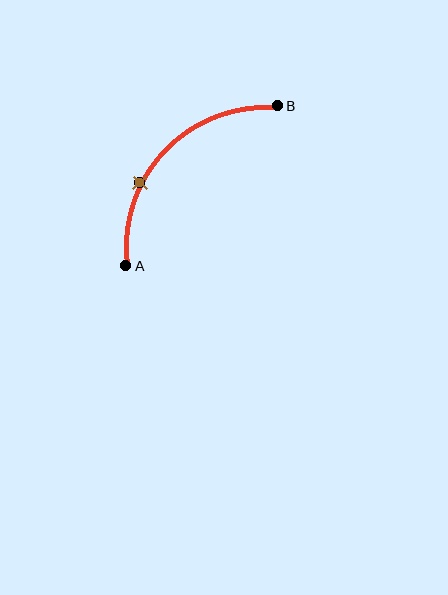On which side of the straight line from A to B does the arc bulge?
The arc bulges above and to the left of the straight line connecting A and B.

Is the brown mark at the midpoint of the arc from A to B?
No. The brown mark lies on the arc but is closer to endpoint A. The arc midpoint would be at the point on the curve equidistant along the arc from both A and B.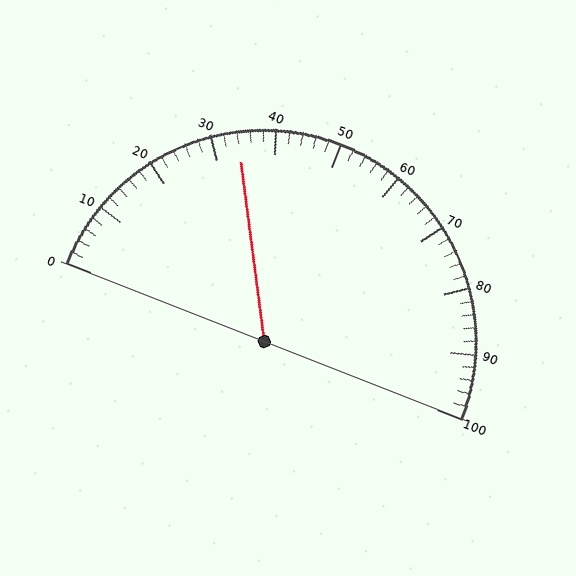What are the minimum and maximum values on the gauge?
The gauge ranges from 0 to 100.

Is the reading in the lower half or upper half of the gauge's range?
The reading is in the lower half of the range (0 to 100).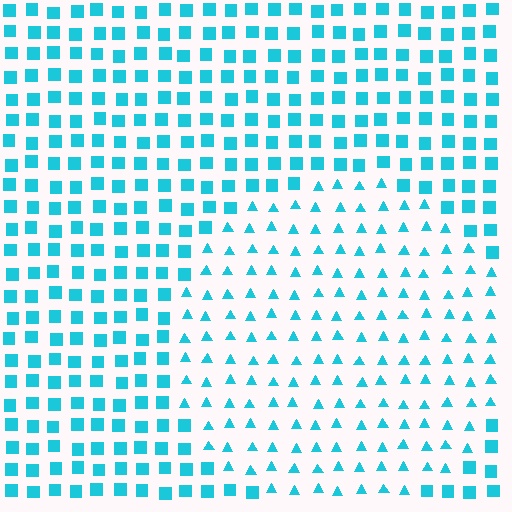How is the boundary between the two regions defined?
The boundary is defined by a change in element shape: triangles inside vs. squares outside. All elements share the same color and spacing.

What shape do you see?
I see a circle.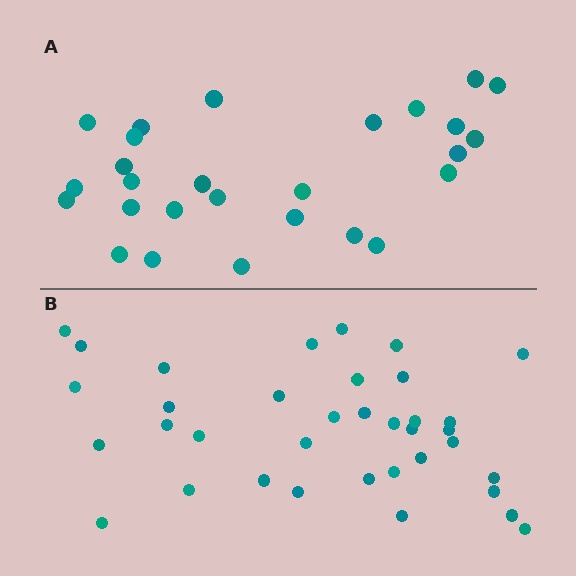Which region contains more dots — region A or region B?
Region B (the bottom region) has more dots.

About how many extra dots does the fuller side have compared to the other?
Region B has roughly 8 or so more dots than region A.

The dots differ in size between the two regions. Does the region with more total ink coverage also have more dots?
No. Region A has more total ink coverage because its dots are larger, but region B actually contains more individual dots. Total area can be misleading — the number of items is what matters here.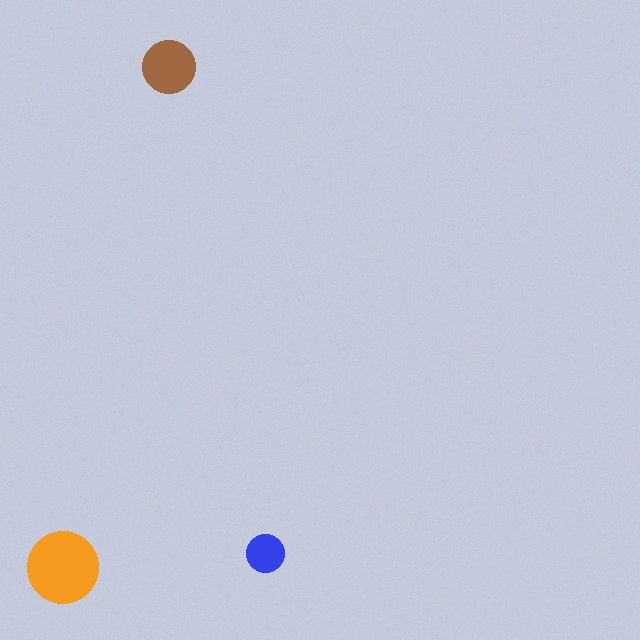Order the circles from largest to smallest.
the orange one, the brown one, the blue one.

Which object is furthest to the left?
The orange circle is leftmost.